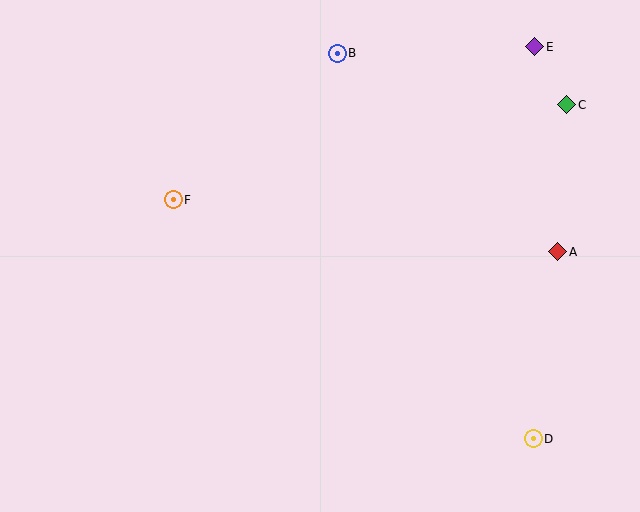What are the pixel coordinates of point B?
Point B is at (337, 53).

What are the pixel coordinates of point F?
Point F is at (173, 200).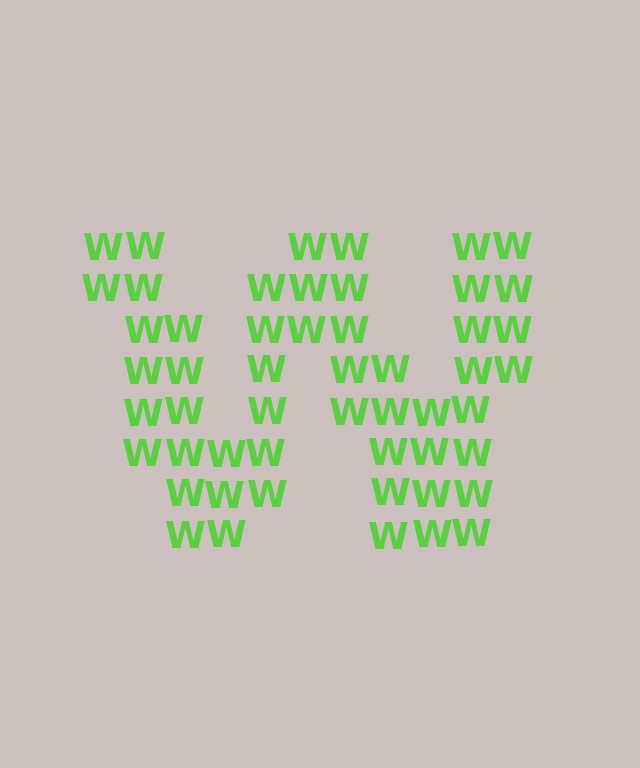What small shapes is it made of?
It is made of small letter W's.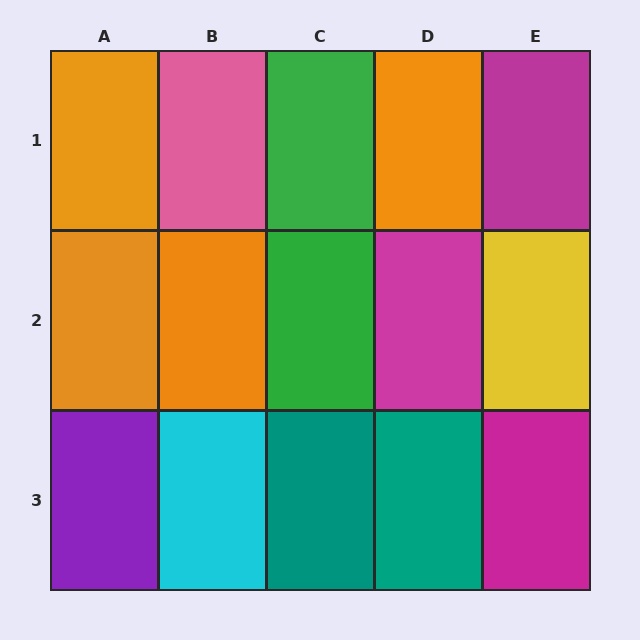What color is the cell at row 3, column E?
Magenta.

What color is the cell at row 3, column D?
Teal.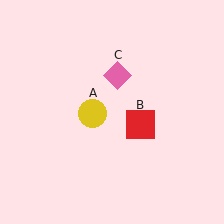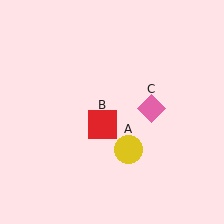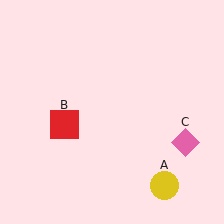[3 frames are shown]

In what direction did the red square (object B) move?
The red square (object B) moved left.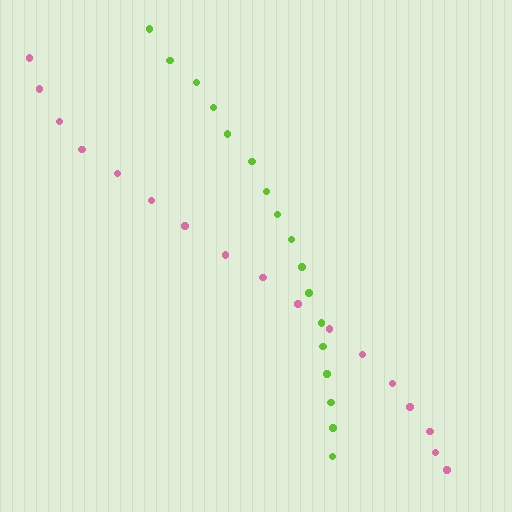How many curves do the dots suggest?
There are 2 distinct paths.